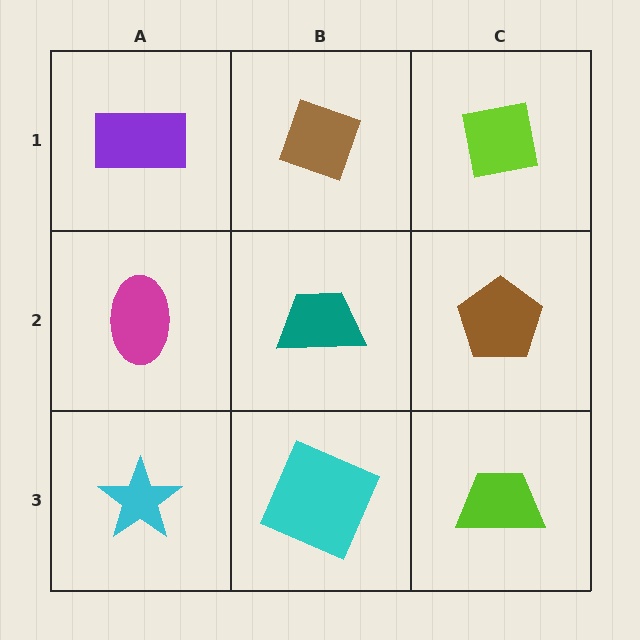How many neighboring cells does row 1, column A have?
2.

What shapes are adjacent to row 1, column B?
A teal trapezoid (row 2, column B), a purple rectangle (row 1, column A), a lime square (row 1, column C).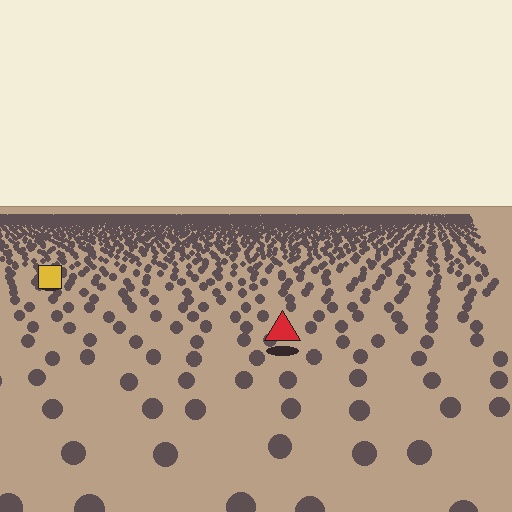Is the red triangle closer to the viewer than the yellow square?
Yes. The red triangle is closer — you can tell from the texture gradient: the ground texture is coarser near it.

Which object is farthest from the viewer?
The yellow square is farthest from the viewer. It appears smaller and the ground texture around it is denser.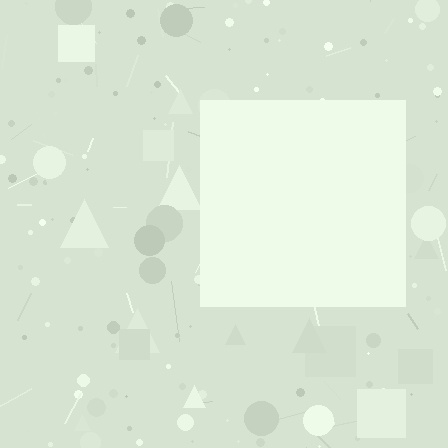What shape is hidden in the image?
A square is hidden in the image.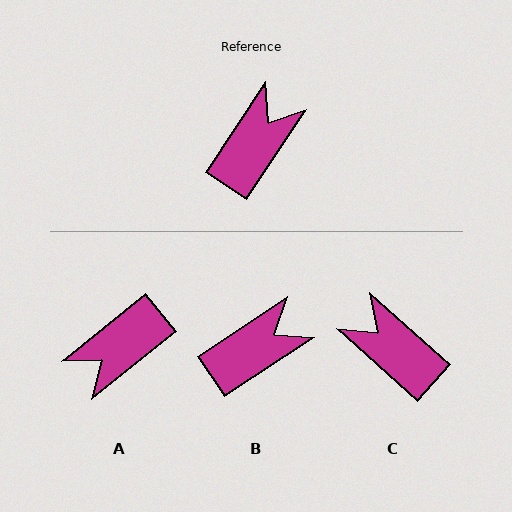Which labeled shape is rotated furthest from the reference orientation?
A, about 162 degrees away.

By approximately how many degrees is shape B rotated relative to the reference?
Approximately 23 degrees clockwise.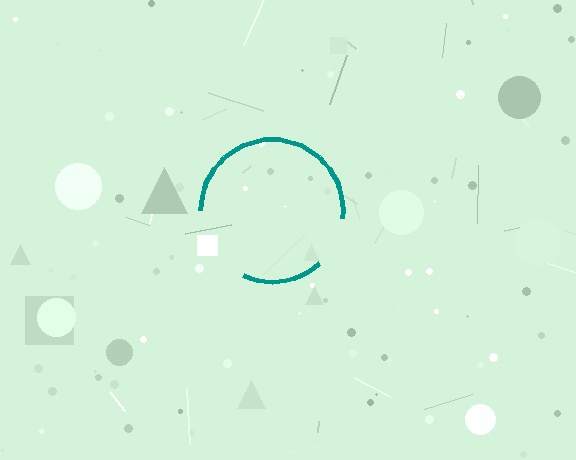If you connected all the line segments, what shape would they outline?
They would outline a circle.